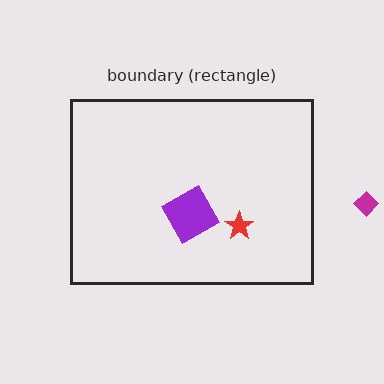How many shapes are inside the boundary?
2 inside, 1 outside.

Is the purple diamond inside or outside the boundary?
Inside.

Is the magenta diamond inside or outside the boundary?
Outside.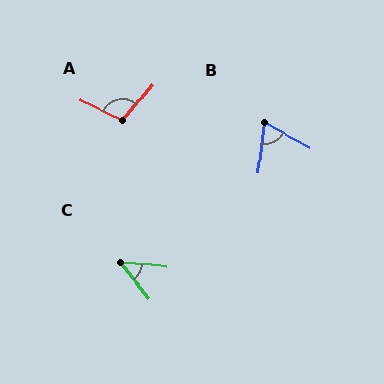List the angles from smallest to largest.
C (47°), B (68°), A (106°).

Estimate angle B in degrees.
Approximately 68 degrees.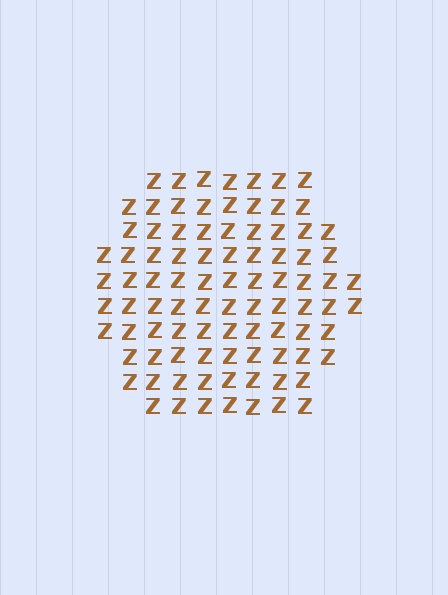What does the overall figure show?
The overall figure shows a hexagon.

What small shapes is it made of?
It is made of small letter Z's.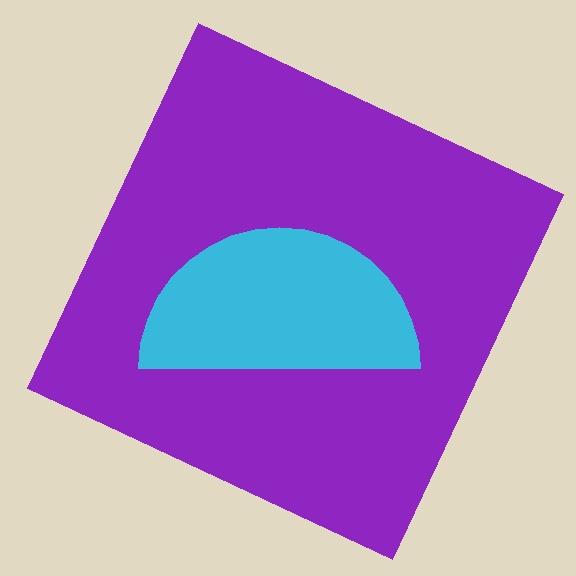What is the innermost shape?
The cyan semicircle.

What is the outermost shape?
The purple square.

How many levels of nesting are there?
2.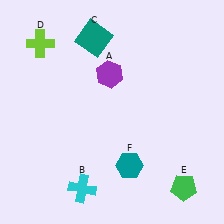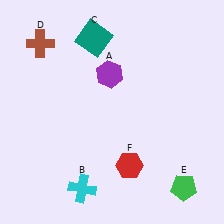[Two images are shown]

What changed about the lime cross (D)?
In Image 1, D is lime. In Image 2, it changed to brown.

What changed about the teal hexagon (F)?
In Image 1, F is teal. In Image 2, it changed to red.